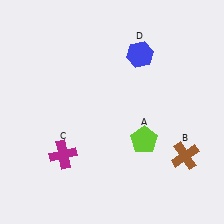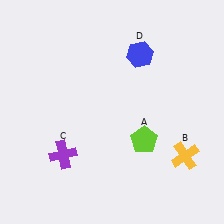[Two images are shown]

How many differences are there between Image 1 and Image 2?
There are 2 differences between the two images.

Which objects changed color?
B changed from brown to yellow. C changed from magenta to purple.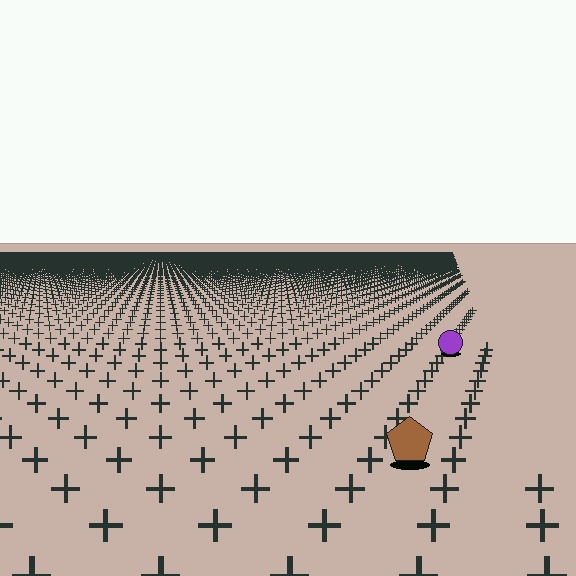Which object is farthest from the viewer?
The purple circle is farthest from the viewer. It appears smaller and the ground texture around it is denser.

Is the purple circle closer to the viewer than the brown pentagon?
No. The brown pentagon is closer — you can tell from the texture gradient: the ground texture is coarser near it.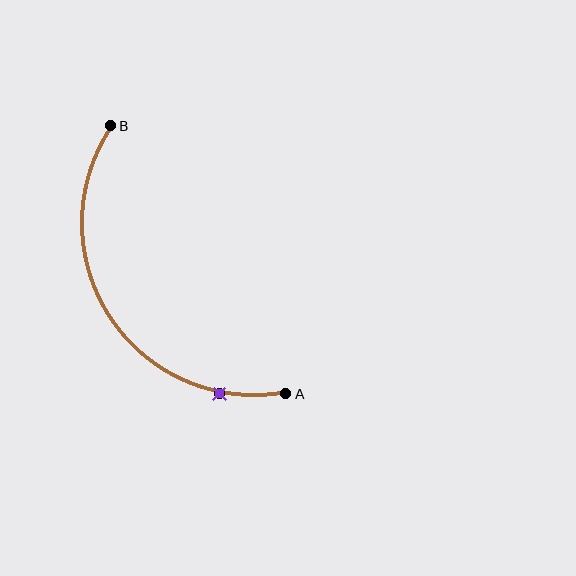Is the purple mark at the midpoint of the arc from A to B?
No. The purple mark lies on the arc but is closer to endpoint A. The arc midpoint would be at the point on the curve equidistant along the arc from both A and B.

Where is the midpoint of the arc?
The arc midpoint is the point on the curve farthest from the straight line joining A and B. It sits to the left of that line.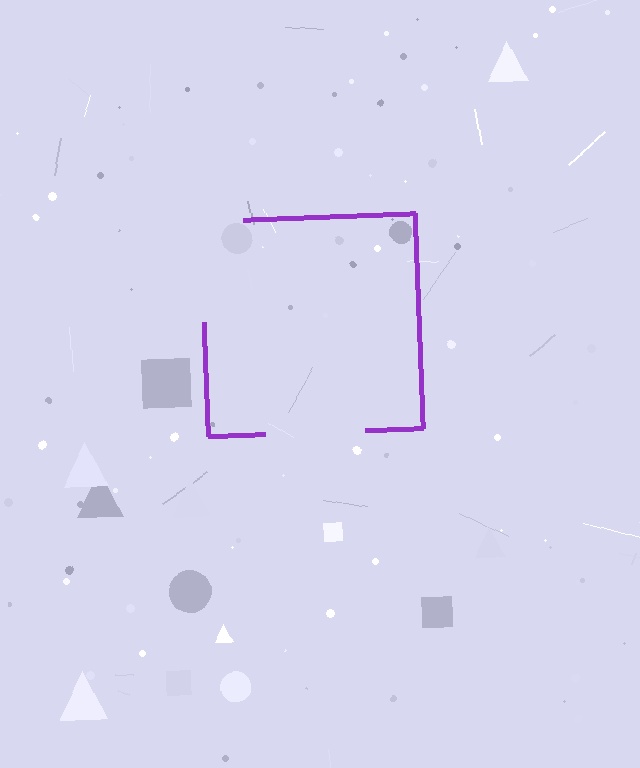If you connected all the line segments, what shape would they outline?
They would outline a square.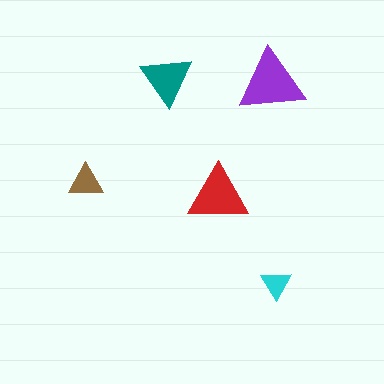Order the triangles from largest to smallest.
the purple one, the red one, the teal one, the brown one, the cyan one.